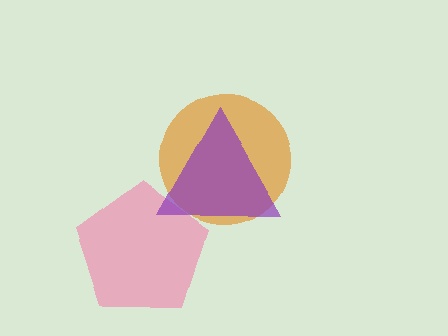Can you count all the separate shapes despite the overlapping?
Yes, there are 3 separate shapes.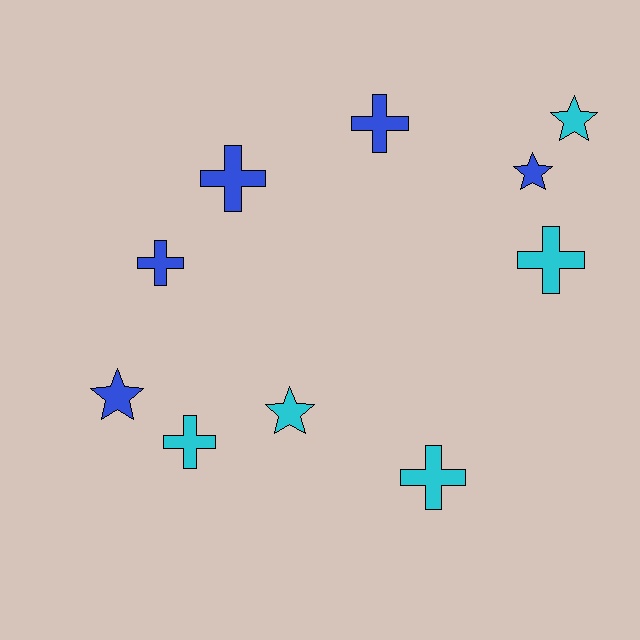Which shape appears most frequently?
Cross, with 6 objects.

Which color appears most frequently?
Blue, with 5 objects.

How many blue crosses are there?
There are 3 blue crosses.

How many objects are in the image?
There are 10 objects.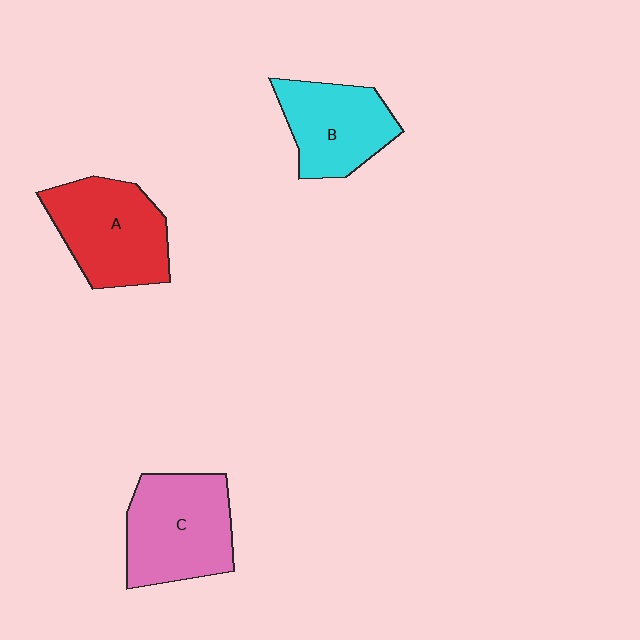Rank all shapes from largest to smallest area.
From largest to smallest: C (pink), A (red), B (cyan).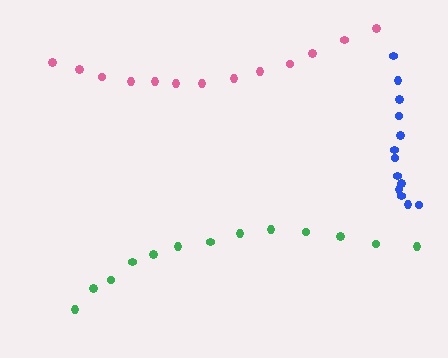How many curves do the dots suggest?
There are 3 distinct paths.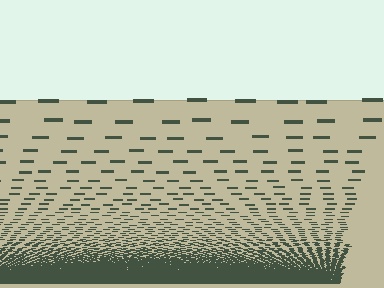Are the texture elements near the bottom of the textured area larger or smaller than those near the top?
Smaller. The gradient is inverted — elements near the bottom are smaller and denser.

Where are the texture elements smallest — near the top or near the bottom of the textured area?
Near the bottom.